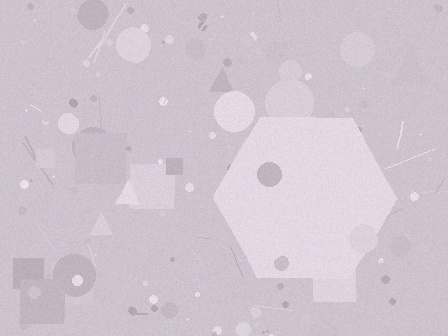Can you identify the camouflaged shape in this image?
The camouflaged shape is a hexagon.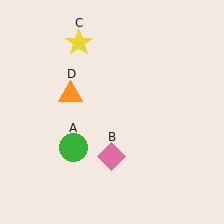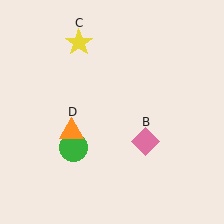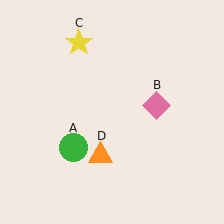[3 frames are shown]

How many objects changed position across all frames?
2 objects changed position: pink diamond (object B), orange triangle (object D).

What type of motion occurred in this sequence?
The pink diamond (object B), orange triangle (object D) rotated counterclockwise around the center of the scene.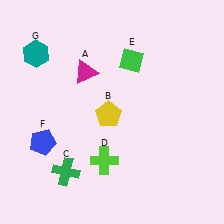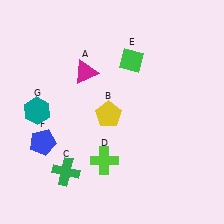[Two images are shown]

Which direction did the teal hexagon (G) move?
The teal hexagon (G) moved down.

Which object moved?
The teal hexagon (G) moved down.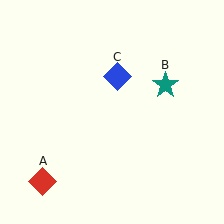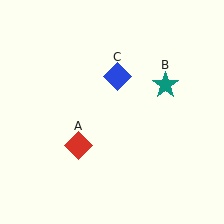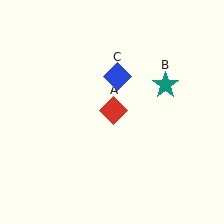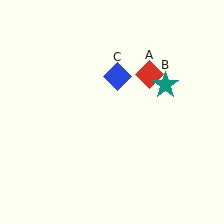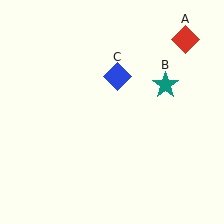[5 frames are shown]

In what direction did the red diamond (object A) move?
The red diamond (object A) moved up and to the right.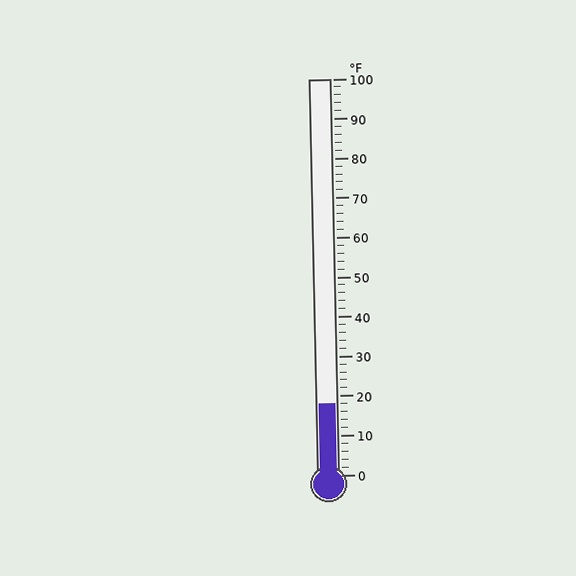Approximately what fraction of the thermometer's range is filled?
The thermometer is filled to approximately 20% of its range.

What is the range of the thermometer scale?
The thermometer scale ranges from 0°F to 100°F.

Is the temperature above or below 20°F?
The temperature is below 20°F.